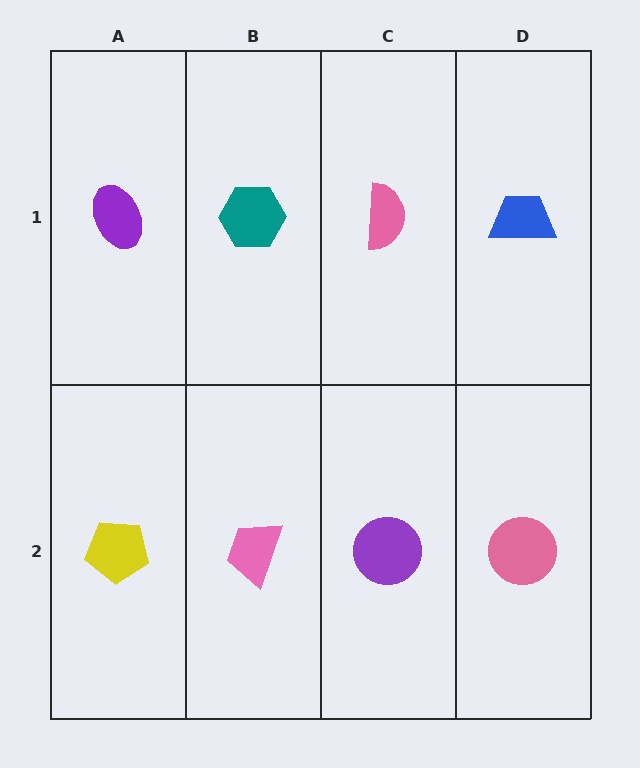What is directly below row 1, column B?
A pink trapezoid.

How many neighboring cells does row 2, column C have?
3.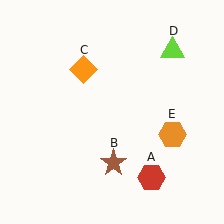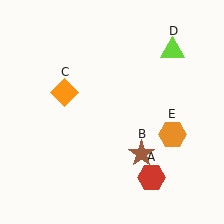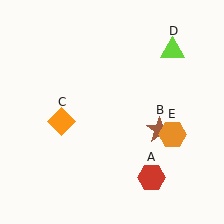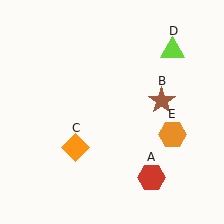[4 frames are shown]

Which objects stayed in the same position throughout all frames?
Red hexagon (object A) and lime triangle (object D) and orange hexagon (object E) remained stationary.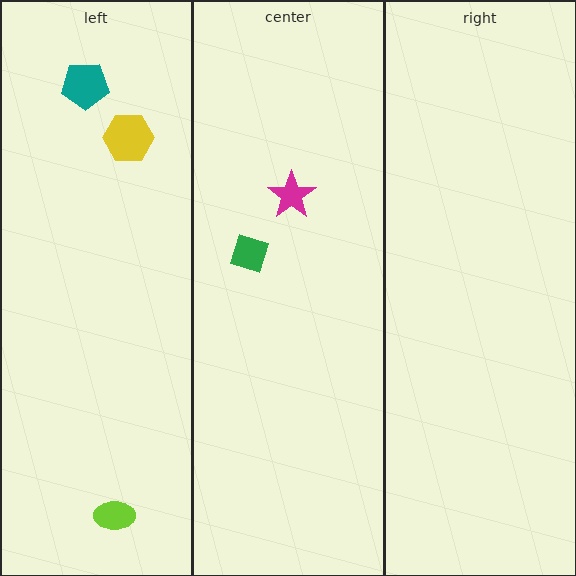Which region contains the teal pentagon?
The left region.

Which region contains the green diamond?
The center region.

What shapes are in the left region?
The teal pentagon, the lime ellipse, the yellow hexagon.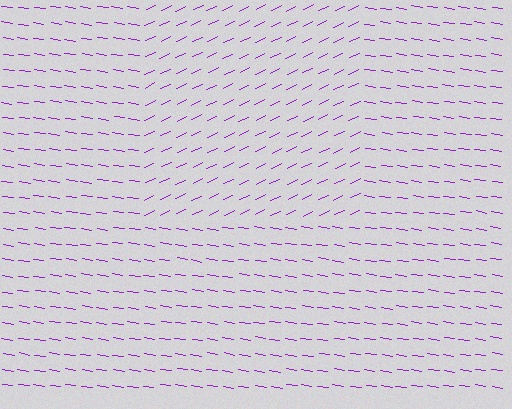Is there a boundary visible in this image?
Yes, there is a texture boundary formed by a change in line orientation.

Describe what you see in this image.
The image is filled with small purple line segments. A rectangle region in the image has lines oriented differently from the surrounding lines, creating a visible texture boundary.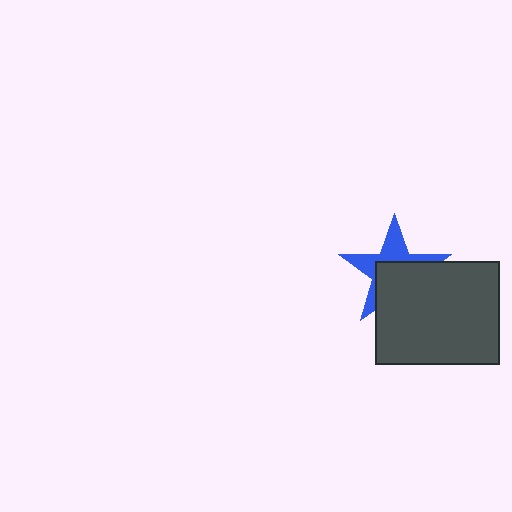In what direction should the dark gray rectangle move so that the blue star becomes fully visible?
The dark gray rectangle should move down. That is the shortest direction to clear the overlap and leave the blue star fully visible.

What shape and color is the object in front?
The object in front is a dark gray rectangle.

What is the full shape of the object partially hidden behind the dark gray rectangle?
The partially hidden object is a blue star.